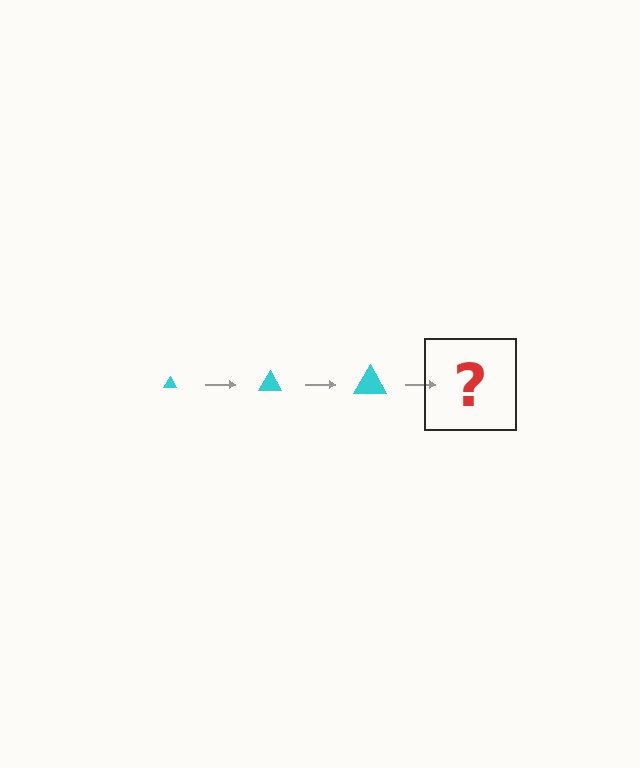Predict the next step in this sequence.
The next step is a cyan triangle, larger than the previous one.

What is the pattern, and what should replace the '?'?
The pattern is that the triangle gets progressively larger each step. The '?' should be a cyan triangle, larger than the previous one.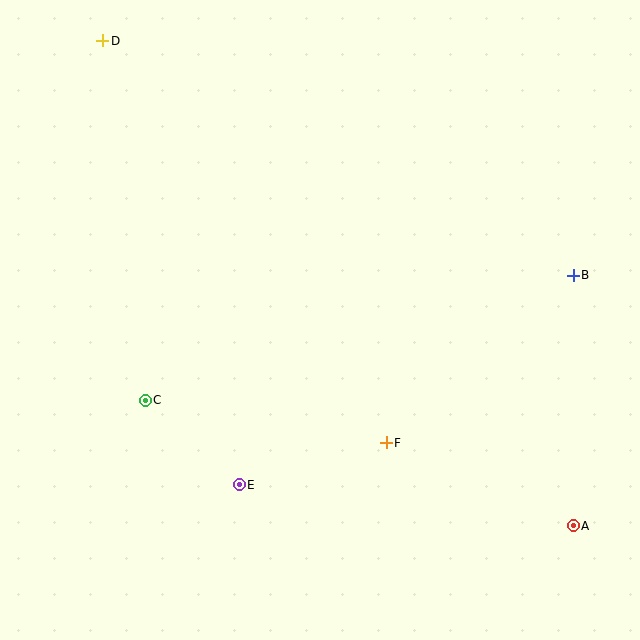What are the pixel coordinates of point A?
Point A is at (573, 526).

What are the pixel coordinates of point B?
Point B is at (573, 275).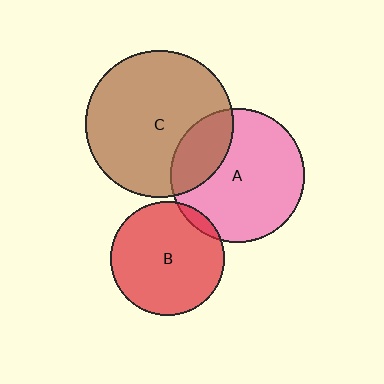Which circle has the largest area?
Circle C (brown).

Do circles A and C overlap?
Yes.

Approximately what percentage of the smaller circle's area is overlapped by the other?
Approximately 25%.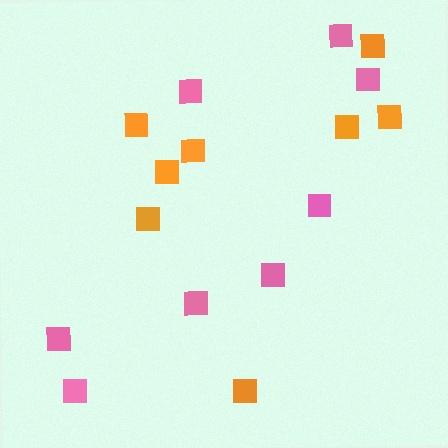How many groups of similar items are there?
There are 2 groups: one group of orange squares (8) and one group of pink squares (8).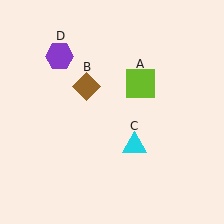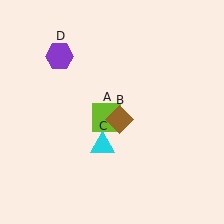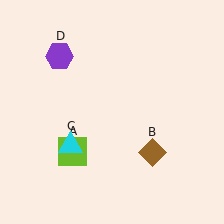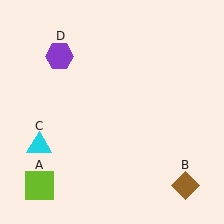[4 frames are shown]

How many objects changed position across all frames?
3 objects changed position: lime square (object A), brown diamond (object B), cyan triangle (object C).